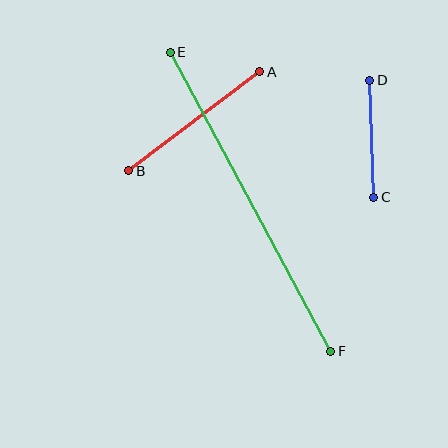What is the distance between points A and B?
The distance is approximately 164 pixels.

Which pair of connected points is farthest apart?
Points E and F are farthest apart.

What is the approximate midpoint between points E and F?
The midpoint is at approximately (250, 202) pixels.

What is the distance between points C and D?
The distance is approximately 117 pixels.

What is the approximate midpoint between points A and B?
The midpoint is at approximately (194, 121) pixels.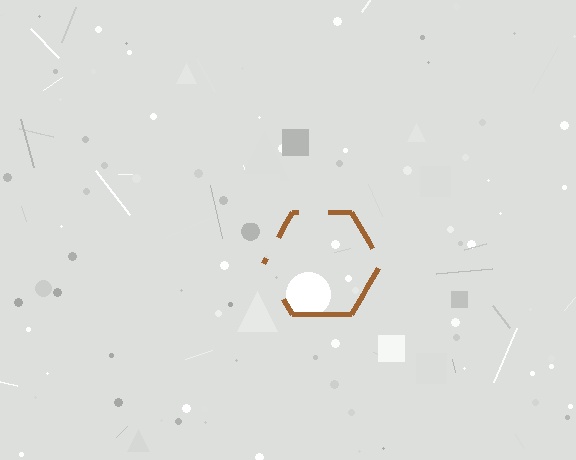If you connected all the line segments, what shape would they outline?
They would outline a hexagon.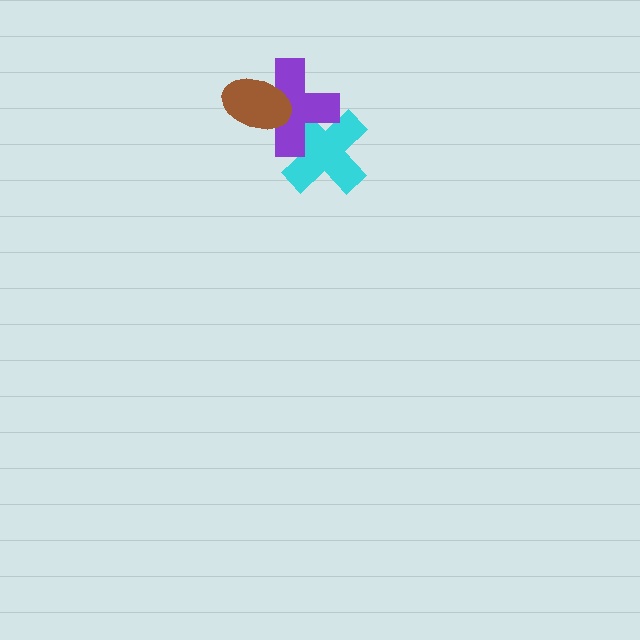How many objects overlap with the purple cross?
2 objects overlap with the purple cross.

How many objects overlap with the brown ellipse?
1 object overlaps with the brown ellipse.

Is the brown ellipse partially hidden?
No, no other shape covers it.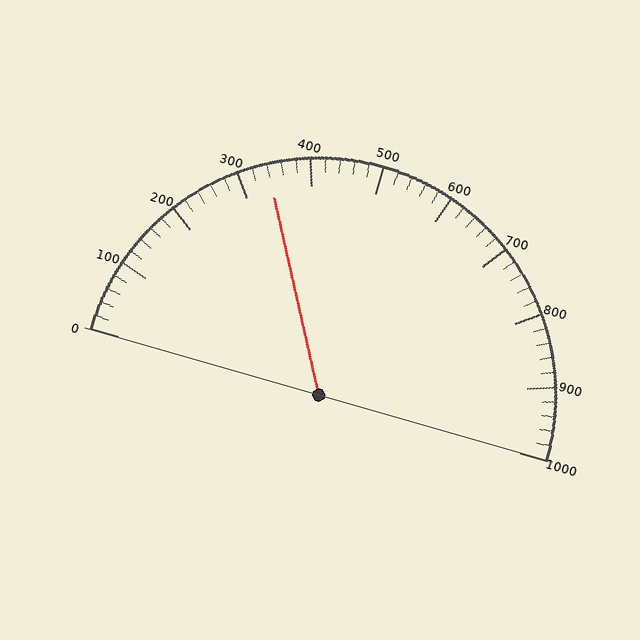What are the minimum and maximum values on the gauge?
The gauge ranges from 0 to 1000.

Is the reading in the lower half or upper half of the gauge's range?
The reading is in the lower half of the range (0 to 1000).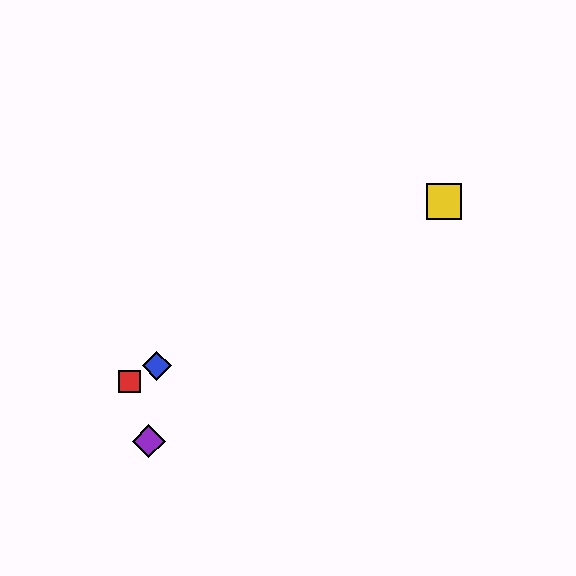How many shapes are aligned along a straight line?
4 shapes (the red square, the blue diamond, the green square, the yellow square) are aligned along a straight line.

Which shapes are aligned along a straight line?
The red square, the blue diamond, the green square, the yellow square are aligned along a straight line.